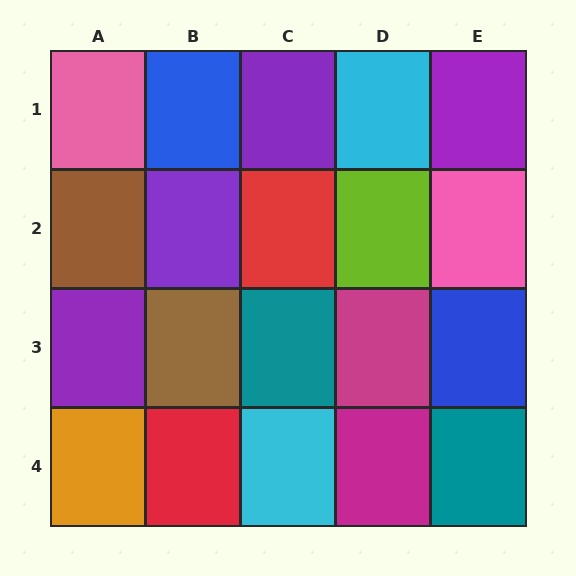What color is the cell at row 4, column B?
Red.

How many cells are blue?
2 cells are blue.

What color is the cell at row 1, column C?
Purple.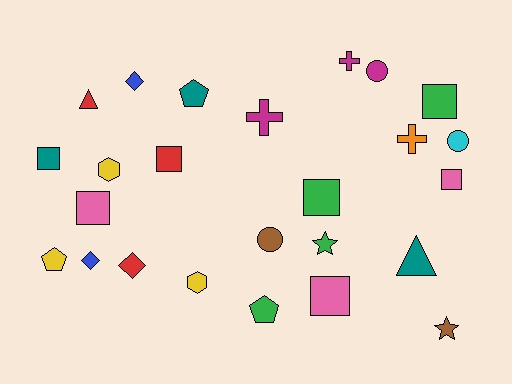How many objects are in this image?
There are 25 objects.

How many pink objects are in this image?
There are 3 pink objects.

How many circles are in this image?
There are 3 circles.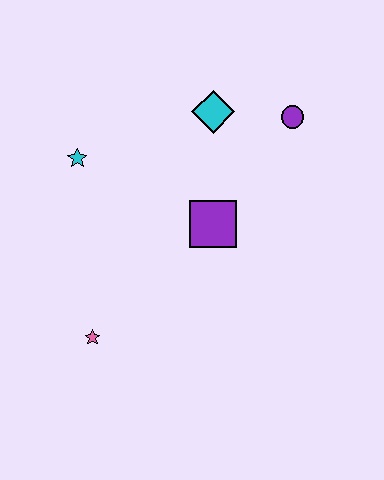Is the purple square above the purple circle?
No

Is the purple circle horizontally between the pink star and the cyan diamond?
No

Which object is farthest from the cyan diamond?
The pink star is farthest from the cyan diamond.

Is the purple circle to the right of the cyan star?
Yes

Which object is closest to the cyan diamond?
The purple circle is closest to the cyan diamond.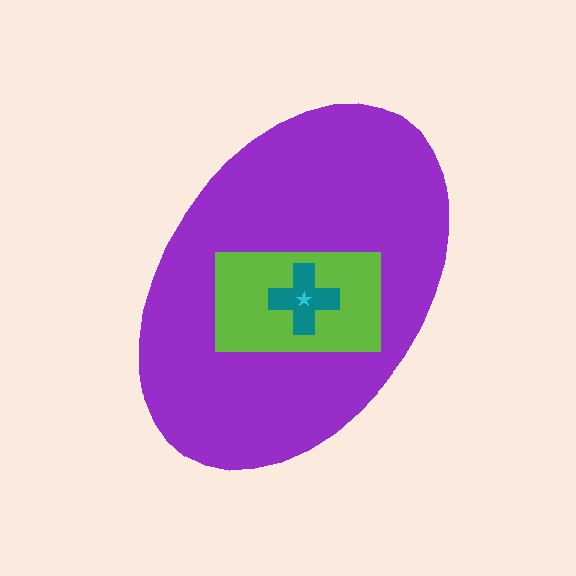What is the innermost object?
The cyan star.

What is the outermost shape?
The purple ellipse.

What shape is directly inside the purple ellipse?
The lime rectangle.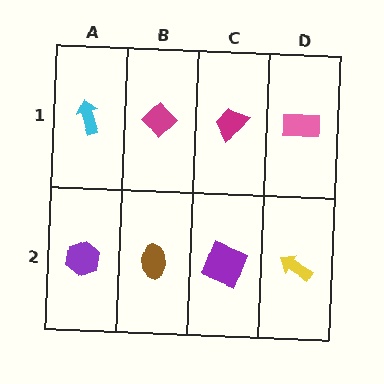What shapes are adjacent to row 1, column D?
A yellow arrow (row 2, column D), a magenta trapezoid (row 1, column C).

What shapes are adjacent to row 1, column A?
A purple hexagon (row 2, column A), a magenta diamond (row 1, column B).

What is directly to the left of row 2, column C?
A brown ellipse.